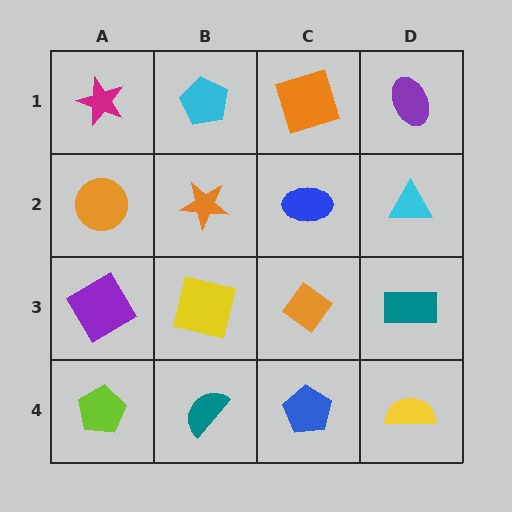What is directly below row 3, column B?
A teal semicircle.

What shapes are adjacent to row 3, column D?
A cyan triangle (row 2, column D), a yellow semicircle (row 4, column D), an orange diamond (row 3, column C).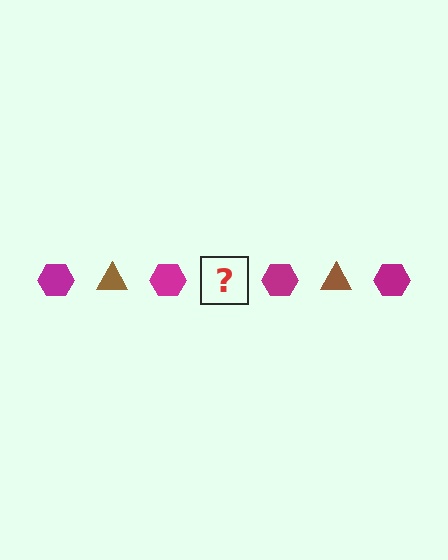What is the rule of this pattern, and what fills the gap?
The rule is that the pattern alternates between magenta hexagon and brown triangle. The gap should be filled with a brown triangle.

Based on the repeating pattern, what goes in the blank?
The blank should be a brown triangle.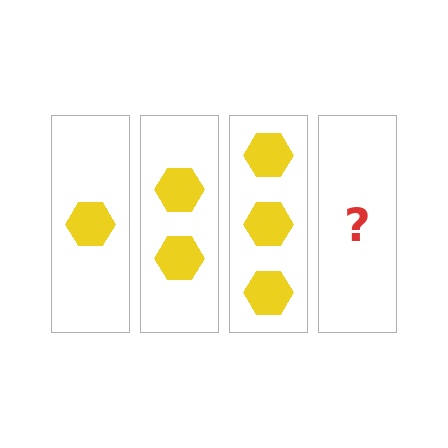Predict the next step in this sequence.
The next step is 4 hexagons.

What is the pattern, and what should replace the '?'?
The pattern is that each step adds one more hexagon. The '?' should be 4 hexagons.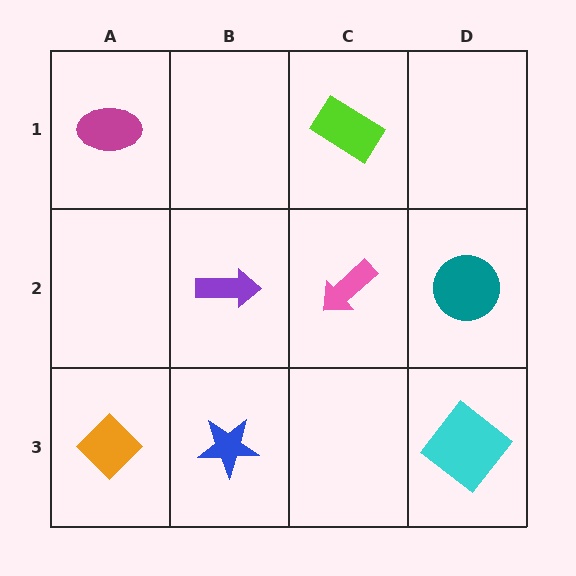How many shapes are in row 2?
3 shapes.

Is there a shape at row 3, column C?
No, that cell is empty.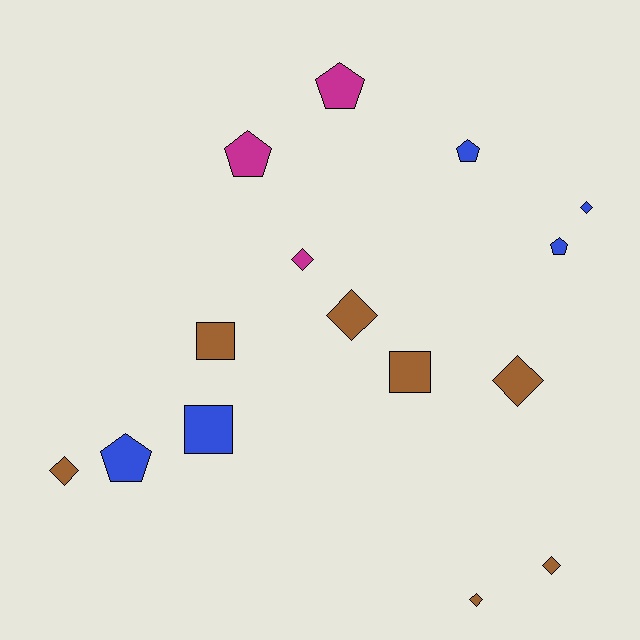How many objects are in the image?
There are 15 objects.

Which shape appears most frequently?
Diamond, with 7 objects.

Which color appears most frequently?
Brown, with 7 objects.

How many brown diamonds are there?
There are 5 brown diamonds.